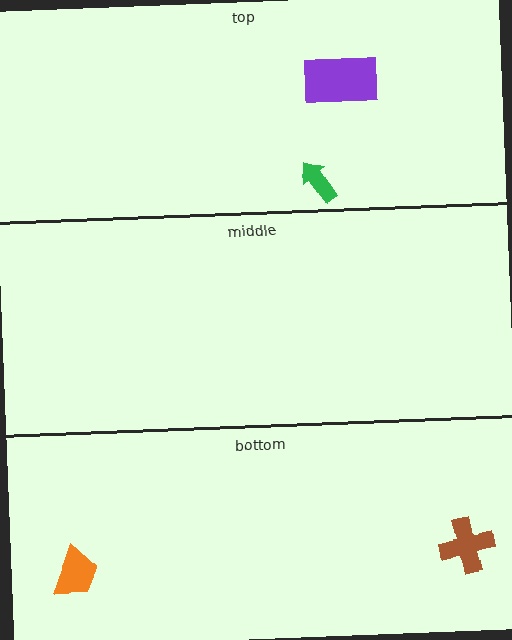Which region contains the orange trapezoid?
The bottom region.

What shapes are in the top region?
The green arrow, the purple rectangle.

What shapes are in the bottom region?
The orange trapezoid, the brown cross.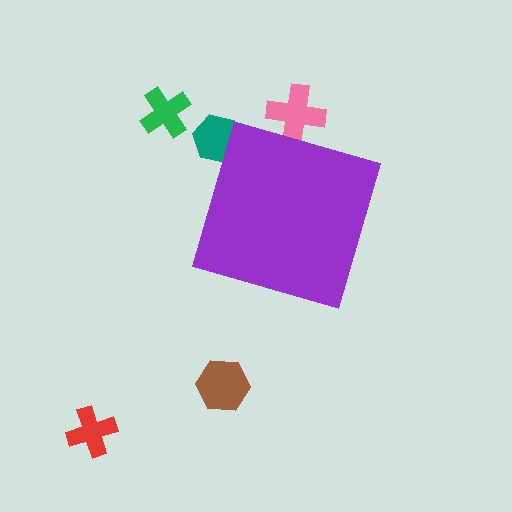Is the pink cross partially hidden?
Yes, the pink cross is partially hidden behind the purple diamond.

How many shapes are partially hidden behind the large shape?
2 shapes are partially hidden.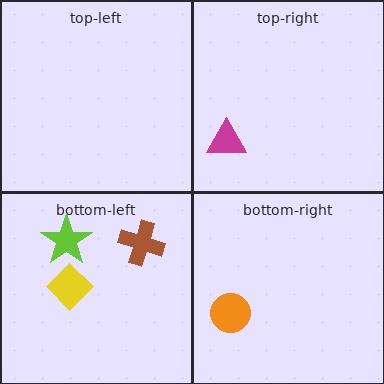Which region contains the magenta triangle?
The top-right region.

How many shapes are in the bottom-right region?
1.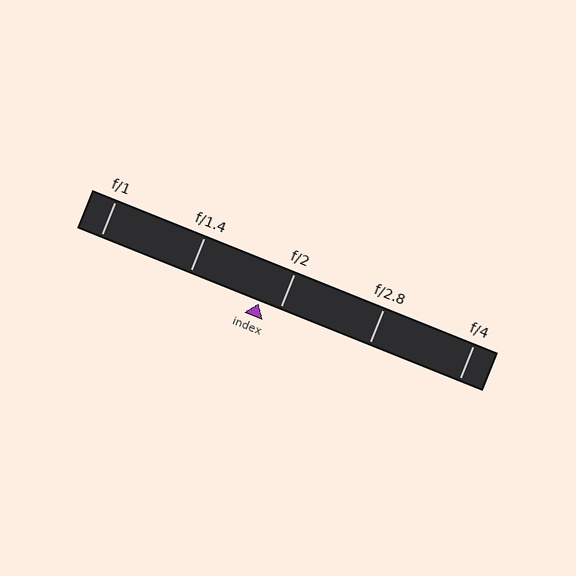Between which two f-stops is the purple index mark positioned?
The index mark is between f/1.4 and f/2.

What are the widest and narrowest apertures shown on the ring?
The widest aperture shown is f/1 and the narrowest is f/4.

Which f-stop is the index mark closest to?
The index mark is closest to f/2.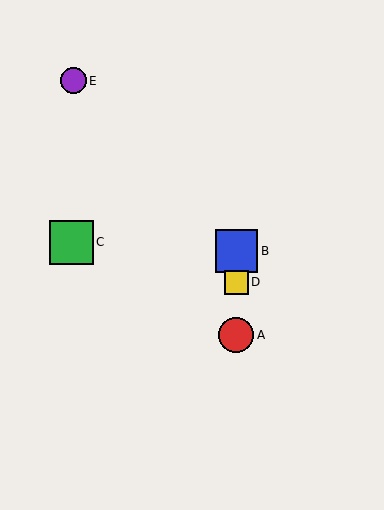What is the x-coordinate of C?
Object C is at x≈71.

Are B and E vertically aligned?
No, B is at x≈236 and E is at x≈73.